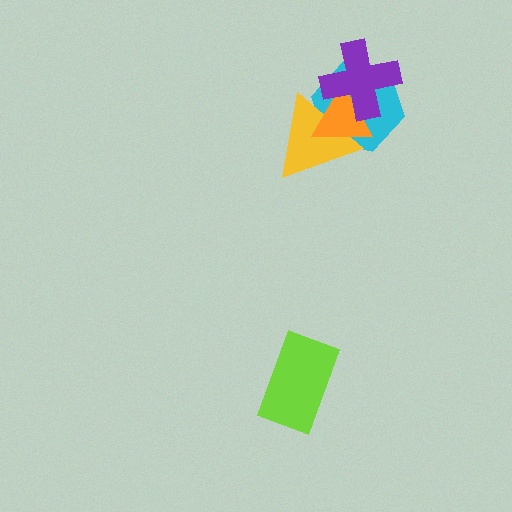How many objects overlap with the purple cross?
3 objects overlap with the purple cross.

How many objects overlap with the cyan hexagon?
3 objects overlap with the cyan hexagon.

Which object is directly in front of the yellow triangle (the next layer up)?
The orange triangle is directly in front of the yellow triangle.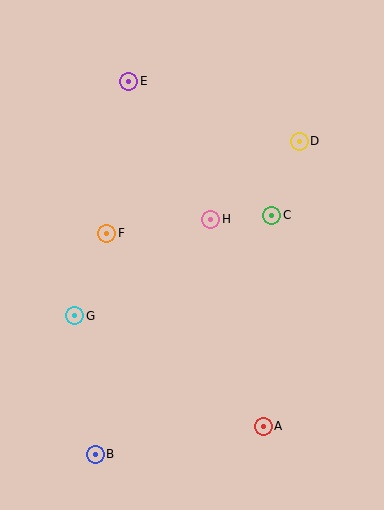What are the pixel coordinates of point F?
Point F is at (107, 233).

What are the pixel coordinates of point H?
Point H is at (211, 219).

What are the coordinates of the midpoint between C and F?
The midpoint between C and F is at (189, 224).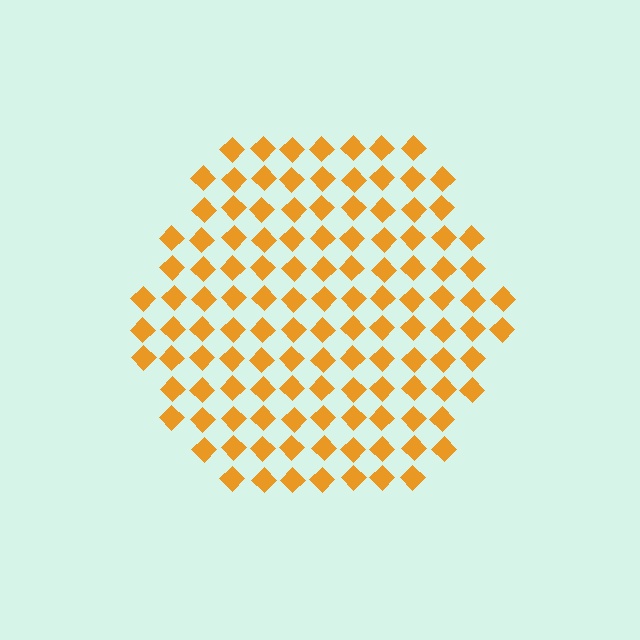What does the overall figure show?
The overall figure shows a hexagon.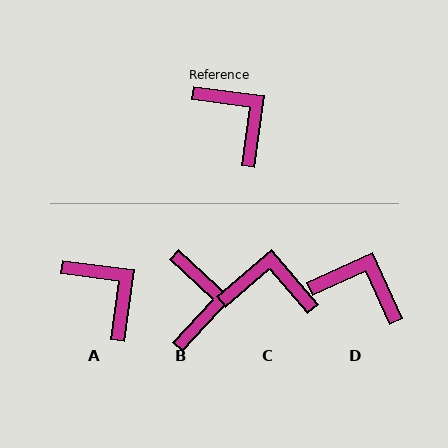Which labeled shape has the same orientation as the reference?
A.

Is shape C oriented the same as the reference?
No, it is off by about 49 degrees.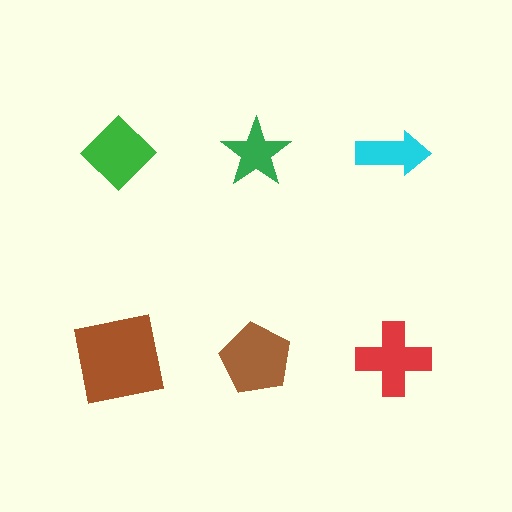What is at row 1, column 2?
A green star.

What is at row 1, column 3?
A cyan arrow.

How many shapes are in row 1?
3 shapes.